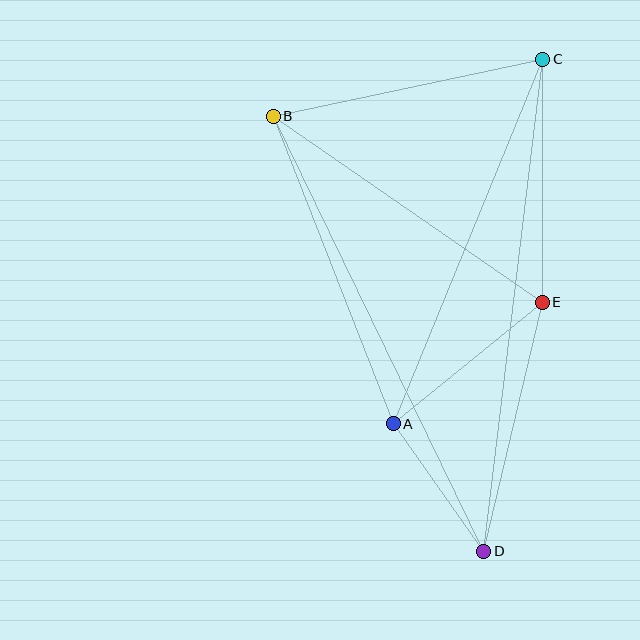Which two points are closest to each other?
Points A and D are closest to each other.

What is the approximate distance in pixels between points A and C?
The distance between A and C is approximately 394 pixels.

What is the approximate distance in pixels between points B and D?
The distance between B and D is approximately 483 pixels.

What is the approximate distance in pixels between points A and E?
The distance between A and E is approximately 192 pixels.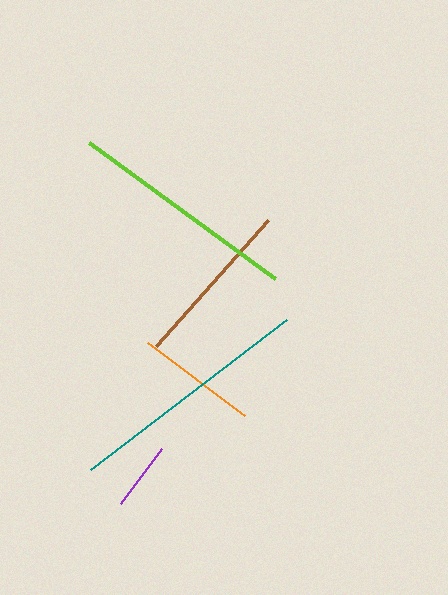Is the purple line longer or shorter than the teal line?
The teal line is longer than the purple line.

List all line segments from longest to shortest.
From longest to shortest: teal, lime, brown, orange, purple.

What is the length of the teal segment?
The teal segment is approximately 247 pixels long.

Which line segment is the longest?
The teal line is the longest at approximately 247 pixels.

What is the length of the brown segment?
The brown segment is approximately 169 pixels long.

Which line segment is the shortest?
The purple line is the shortest at approximately 68 pixels.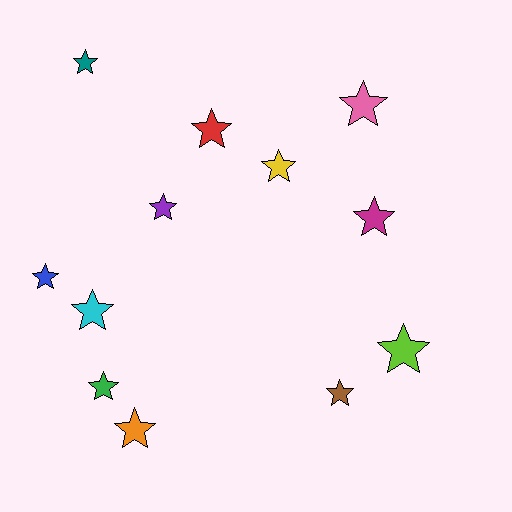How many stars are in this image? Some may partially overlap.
There are 12 stars.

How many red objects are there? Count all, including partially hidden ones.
There is 1 red object.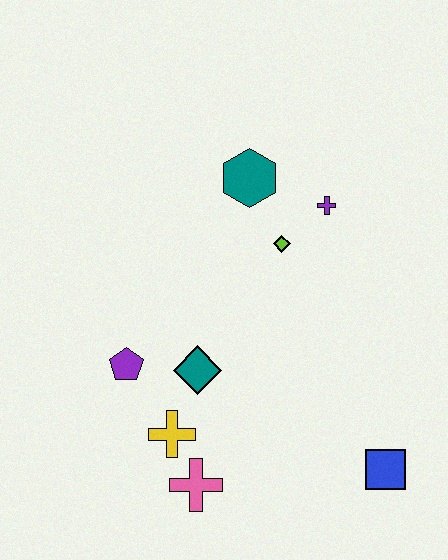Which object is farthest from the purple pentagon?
The blue square is farthest from the purple pentagon.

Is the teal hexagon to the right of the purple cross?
No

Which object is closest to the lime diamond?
The purple cross is closest to the lime diamond.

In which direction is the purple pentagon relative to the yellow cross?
The purple pentagon is above the yellow cross.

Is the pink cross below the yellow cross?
Yes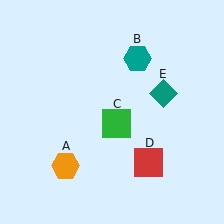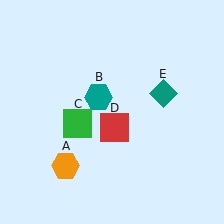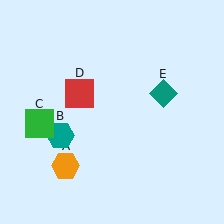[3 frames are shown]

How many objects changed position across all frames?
3 objects changed position: teal hexagon (object B), green square (object C), red square (object D).